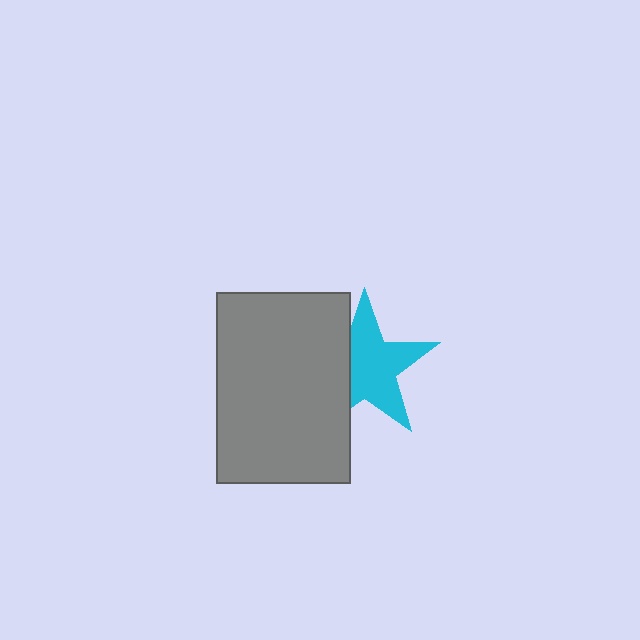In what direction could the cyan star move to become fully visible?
The cyan star could move right. That would shift it out from behind the gray rectangle entirely.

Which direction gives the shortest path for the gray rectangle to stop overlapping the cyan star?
Moving left gives the shortest separation.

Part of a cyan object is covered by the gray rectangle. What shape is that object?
It is a star.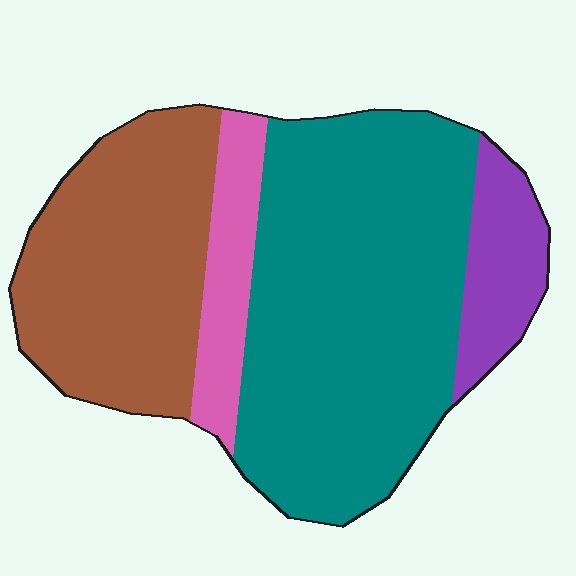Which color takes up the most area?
Teal, at roughly 50%.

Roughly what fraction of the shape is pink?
Pink takes up about one tenth (1/10) of the shape.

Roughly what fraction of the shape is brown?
Brown takes up about one third (1/3) of the shape.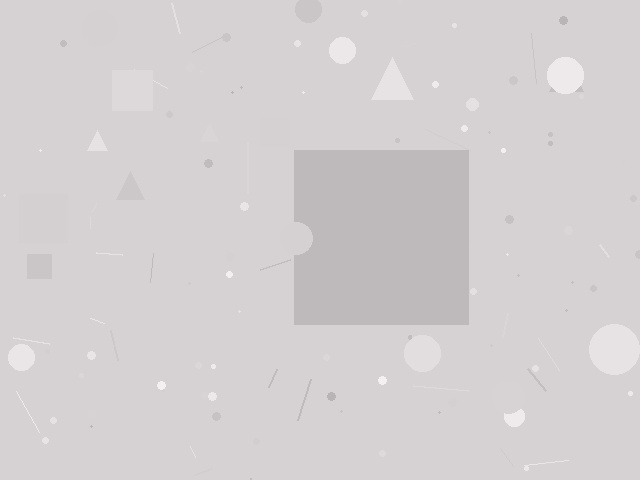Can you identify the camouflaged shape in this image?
The camouflaged shape is a square.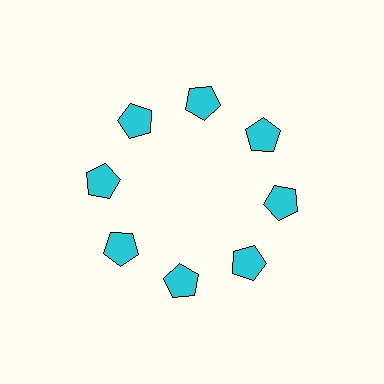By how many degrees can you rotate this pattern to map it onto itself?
The pattern maps onto itself every 45 degrees of rotation.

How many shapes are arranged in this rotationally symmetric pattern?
There are 8 shapes, arranged in 8 groups of 1.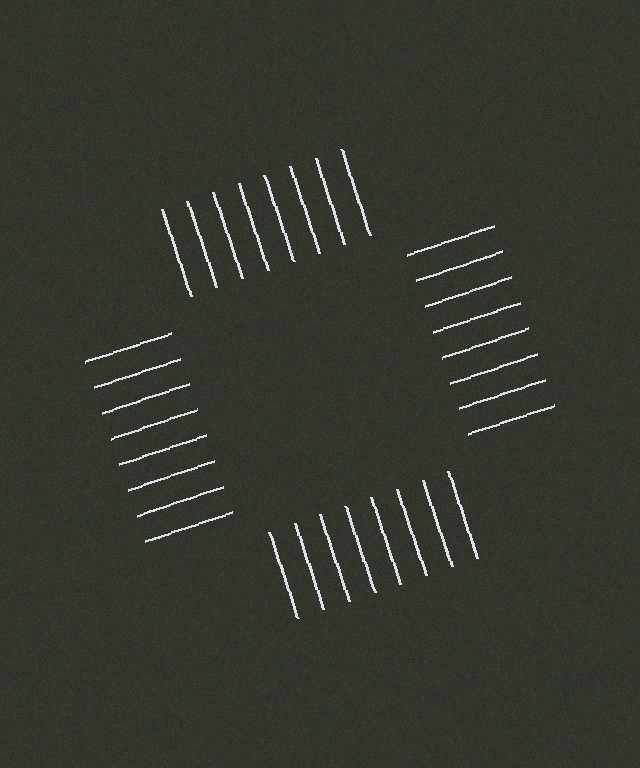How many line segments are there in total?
32 — 8 along each of the 4 edges.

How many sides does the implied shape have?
4 sides — the line-ends trace a square.